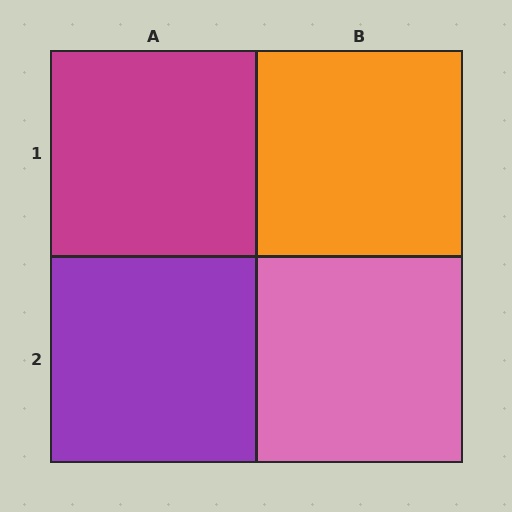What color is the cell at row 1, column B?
Orange.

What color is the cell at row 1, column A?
Magenta.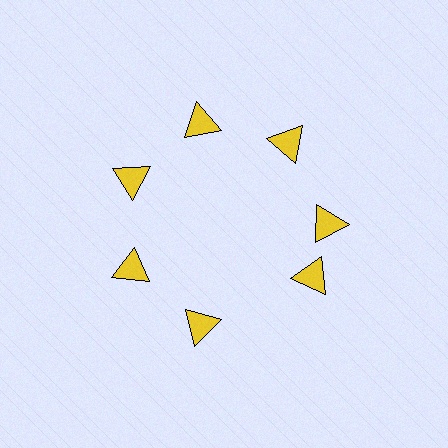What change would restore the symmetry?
The symmetry would be restored by rotating it back into even spacing with its neighbors so that all 7 triangles sit at equal angles and equal distance from the center.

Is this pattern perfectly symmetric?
No. The 7 yellow triangles are arranged in a ring, but one element near the 5 o'clock position is rotated out of alignment along the ring, breaking the 7-fold rotational symmetry.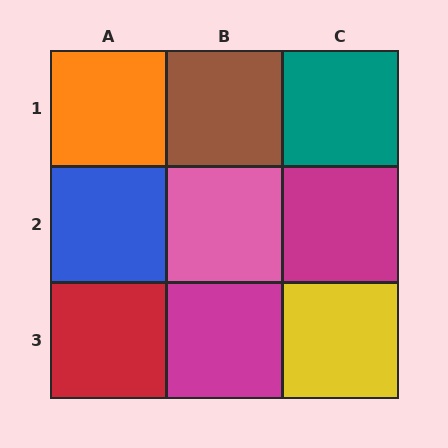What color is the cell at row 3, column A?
Red.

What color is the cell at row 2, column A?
Blue.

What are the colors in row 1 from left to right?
Orange, brown, teal.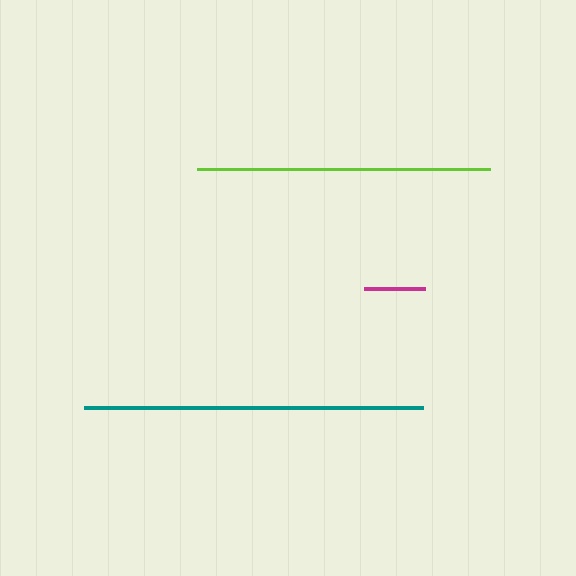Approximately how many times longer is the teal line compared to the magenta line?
The teal line is approximately 5.6 times the length of the magenta line.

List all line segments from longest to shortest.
From longest to shortest: teal, lime, magenta.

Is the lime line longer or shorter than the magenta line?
The lime line is longer than the magenta line.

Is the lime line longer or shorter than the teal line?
The teal line is longer than the lime line.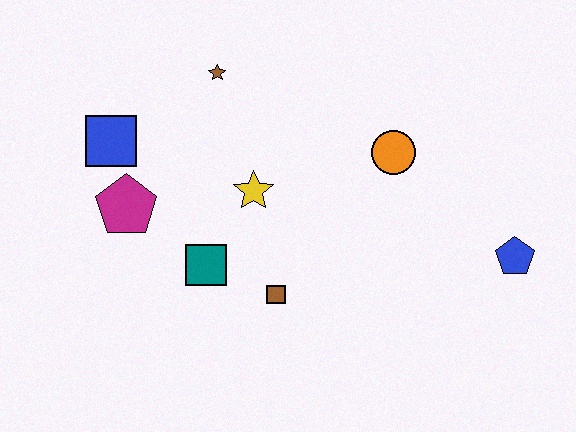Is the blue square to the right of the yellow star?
No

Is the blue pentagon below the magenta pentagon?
Yes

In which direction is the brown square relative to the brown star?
The brown square is below the brown star.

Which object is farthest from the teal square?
The blue pentagon is farthest from the teal square.